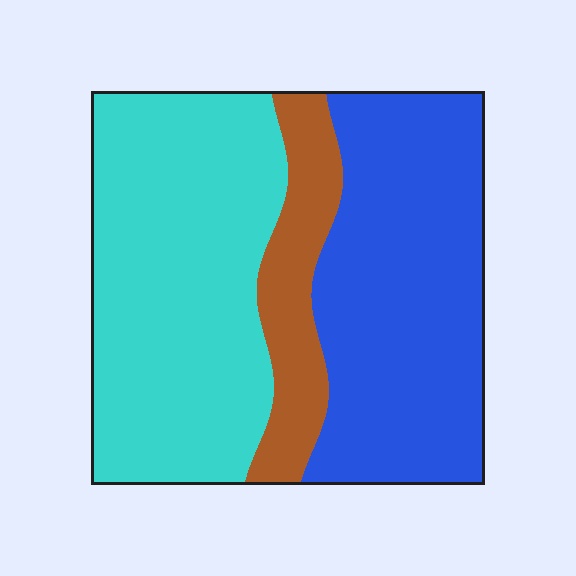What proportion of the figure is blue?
Blue takes up between a third and a half of the figure.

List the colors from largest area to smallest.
From largest to smallest: cyan, blue, brown.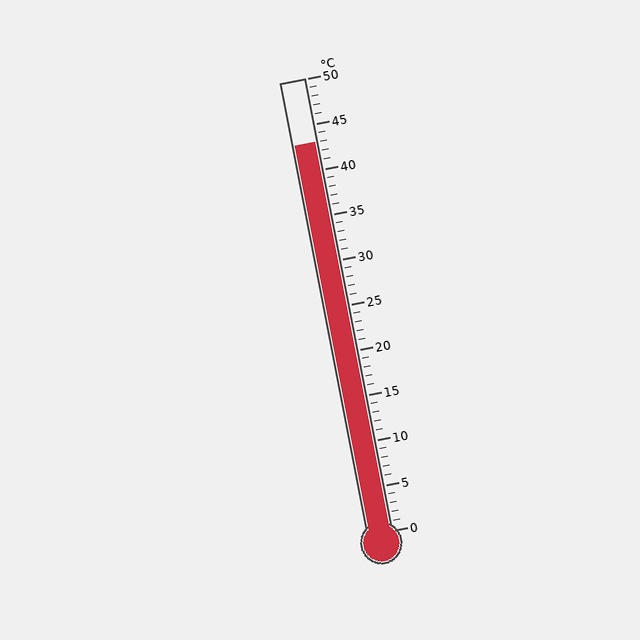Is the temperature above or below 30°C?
The temperature is above 30°C.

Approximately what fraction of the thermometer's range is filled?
The thermometer is filled to approximately 85% of its range.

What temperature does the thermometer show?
The thermometer shows approximately 43°C.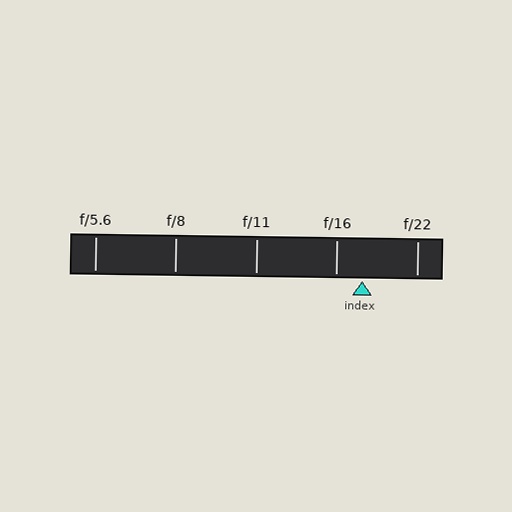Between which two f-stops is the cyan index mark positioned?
The index mark is between f/16 and f/22.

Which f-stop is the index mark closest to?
The index mark is closest to f/16.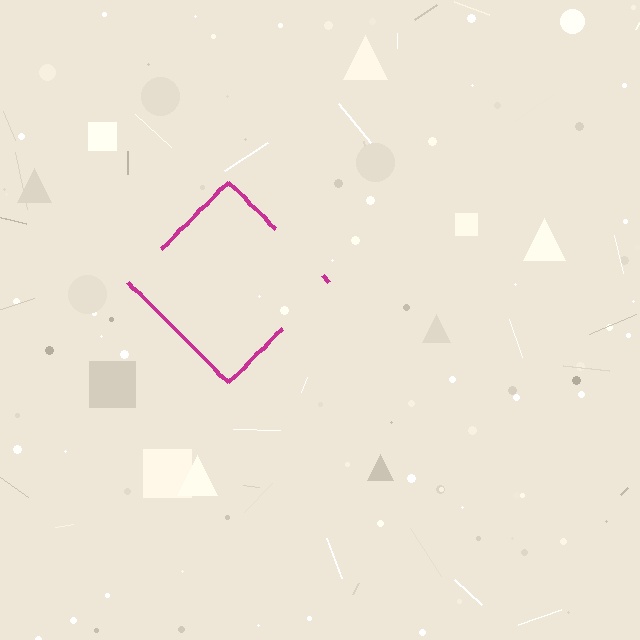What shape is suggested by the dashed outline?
The dashed outline suggests a diamond.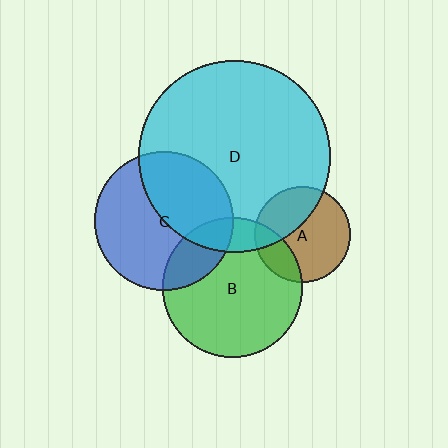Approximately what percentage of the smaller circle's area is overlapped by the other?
Approximately 20%.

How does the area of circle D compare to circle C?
Approximately 1.9 times.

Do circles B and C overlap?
Yes.